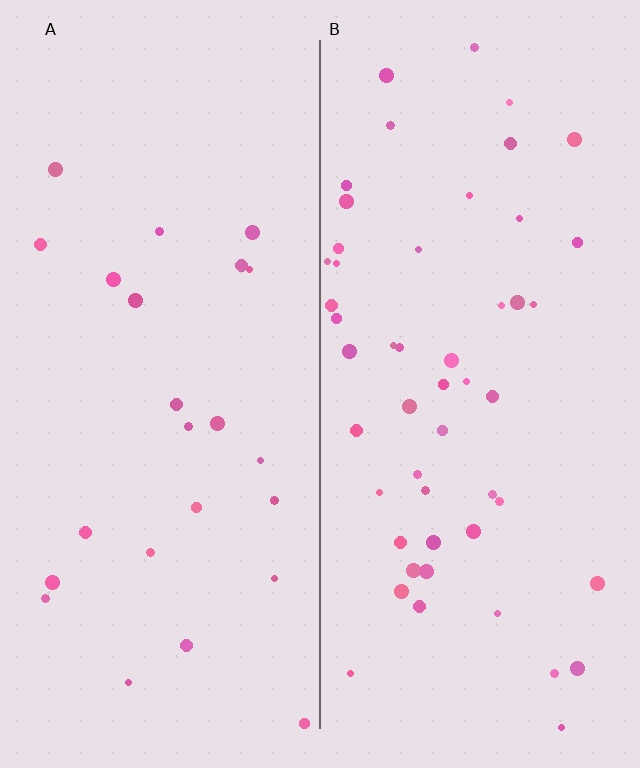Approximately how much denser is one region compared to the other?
Approximately 2.2× — region B over region A.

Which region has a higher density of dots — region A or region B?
B (the right).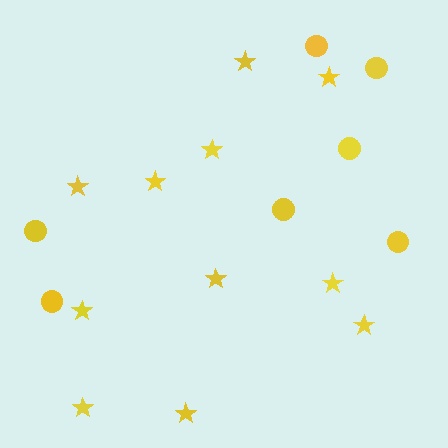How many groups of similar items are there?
There are 2 groups: one group of stars (11) and one group of circles (7).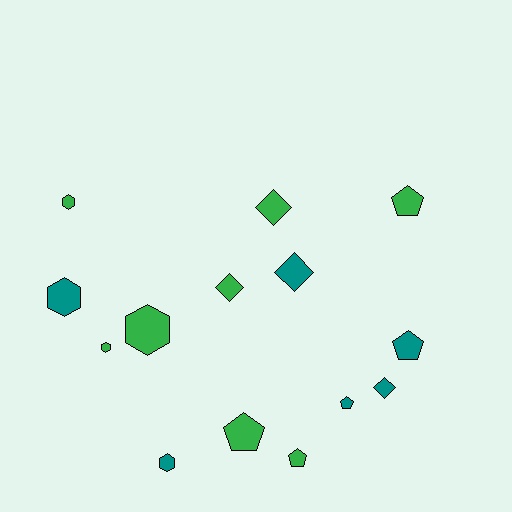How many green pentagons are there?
There are 3 green pentagons.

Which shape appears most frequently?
Pentagon, with 5 objects.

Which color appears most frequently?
Green, with 8 objects.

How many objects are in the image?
There are 14 objects.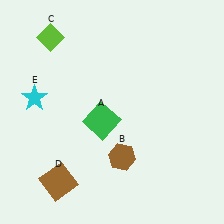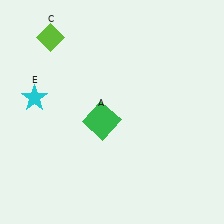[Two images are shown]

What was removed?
The brown square (D), the brown hexagon (B) were removed in Image 2.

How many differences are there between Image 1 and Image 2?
There are 2 differences between the two images.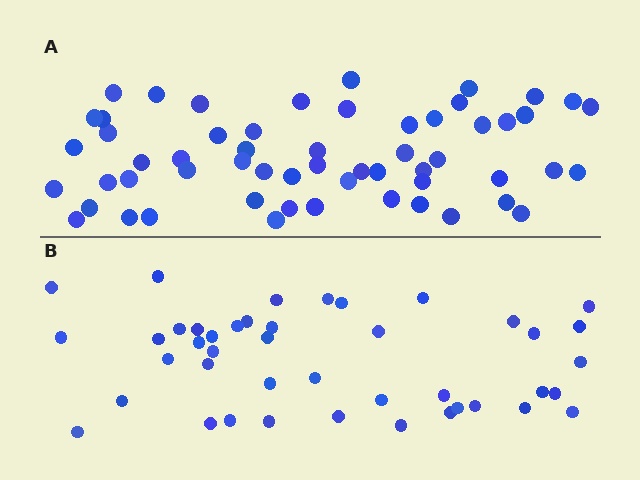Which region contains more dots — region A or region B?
Region A (the top region) has more dots.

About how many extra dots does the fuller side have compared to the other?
Region A has approximately 15 more dots than region B.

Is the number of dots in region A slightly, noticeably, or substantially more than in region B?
Region A has noticeably more, but not dramatically so. The ratio is roughly 1.3 to 1.